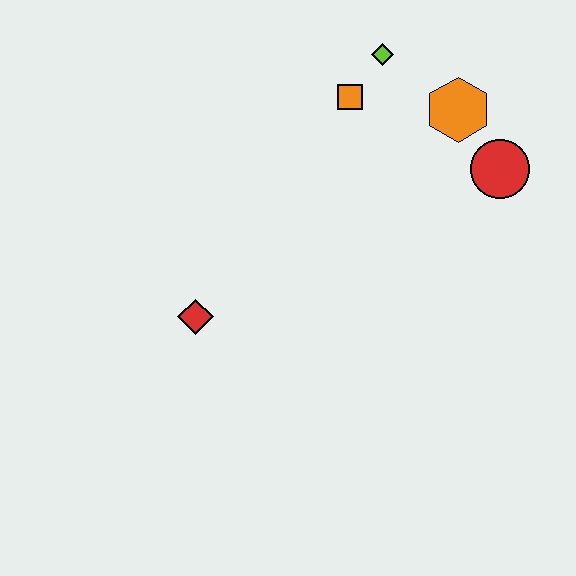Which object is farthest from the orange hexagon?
The red diamond is farthest from the orange hexagon.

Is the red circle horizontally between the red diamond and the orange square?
No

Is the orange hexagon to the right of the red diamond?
Yes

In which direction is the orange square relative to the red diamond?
The orange square is above the red diamond.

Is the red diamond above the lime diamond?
No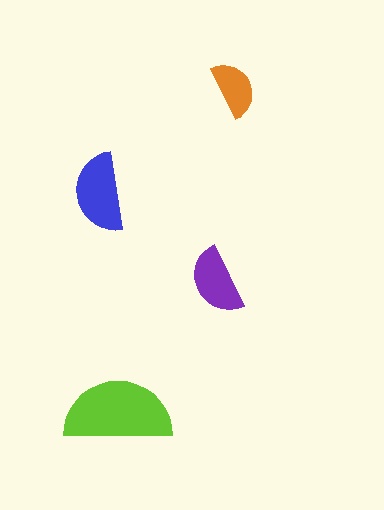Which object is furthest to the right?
The orange semicircle is rightmost.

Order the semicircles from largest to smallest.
the lime one, the blue one, the purple one, the orange one.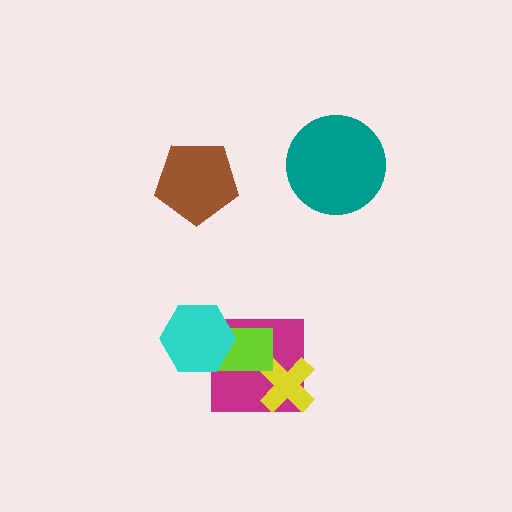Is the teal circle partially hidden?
No, no other shape covers it.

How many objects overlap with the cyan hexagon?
2 objects overlap with the cyan hexagon.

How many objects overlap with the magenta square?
3 objects overlap with the magenta square.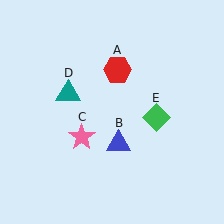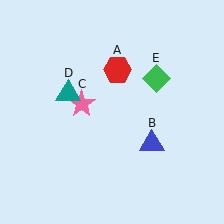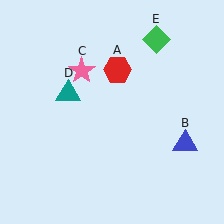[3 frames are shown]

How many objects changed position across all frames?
3 objects changed position: blue triangle (object B), pink star (object C), green diamond (object E).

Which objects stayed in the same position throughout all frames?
Red hexagon (object A) and teal triangle (object D) remained stationary.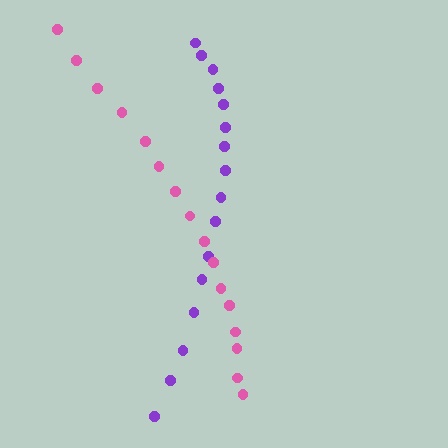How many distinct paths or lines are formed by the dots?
There are 2 distinct paths.